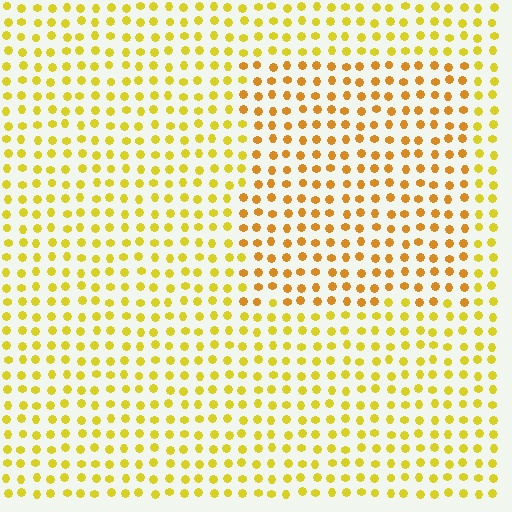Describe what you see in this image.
The image is filled with small yellow elements in a uniform arrangement. A rectangle-shaped region is visible where the elements are tinted to a slightly different hue, forming a subtle color boundary.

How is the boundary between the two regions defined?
The boundary is defined purely by a slight shift in hue (about 23 degrees). Spacing, size, and orientation are identical on both sides.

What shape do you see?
I see a rectangle.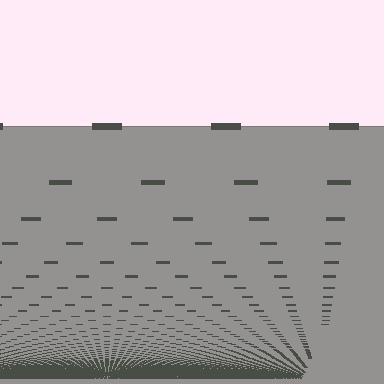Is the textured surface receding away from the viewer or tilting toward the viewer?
The surface appears to tilt toward the viewer. Texture elements get larger and sparser toward the top.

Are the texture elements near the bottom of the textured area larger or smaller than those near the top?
Smaller. The gradient is inverted — elements near the bottom are smaller and denser.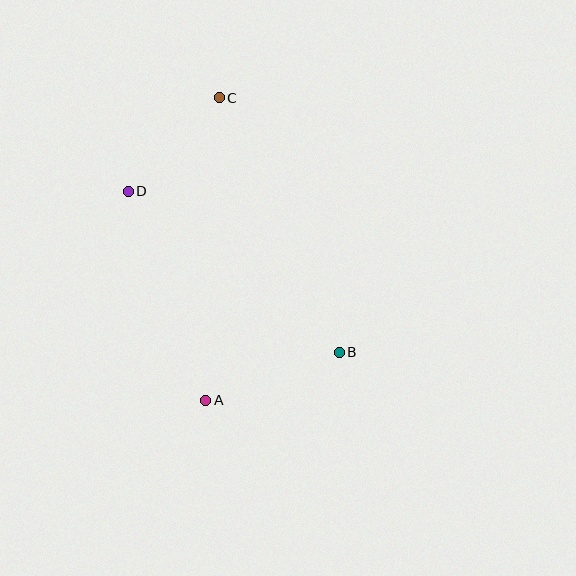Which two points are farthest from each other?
Points A and C are farthest from each other.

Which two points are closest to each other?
Points C and D are closest to each other.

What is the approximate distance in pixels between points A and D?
The distance between A and D is approximately 223 pixels.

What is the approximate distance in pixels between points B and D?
The distance between B and D is approximately 265 pixels.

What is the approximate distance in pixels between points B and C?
The distance between B and C is approximately 281 pixels.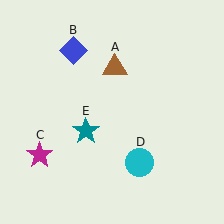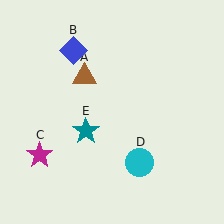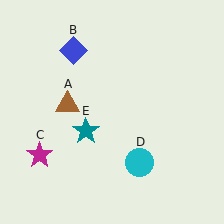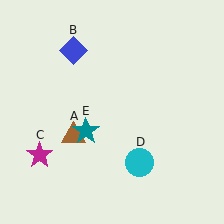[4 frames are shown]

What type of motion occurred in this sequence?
The brown triangle (object A) rotated counterclockwise around the center of the scene.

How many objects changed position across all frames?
1 object changed position: brown triangle (object A).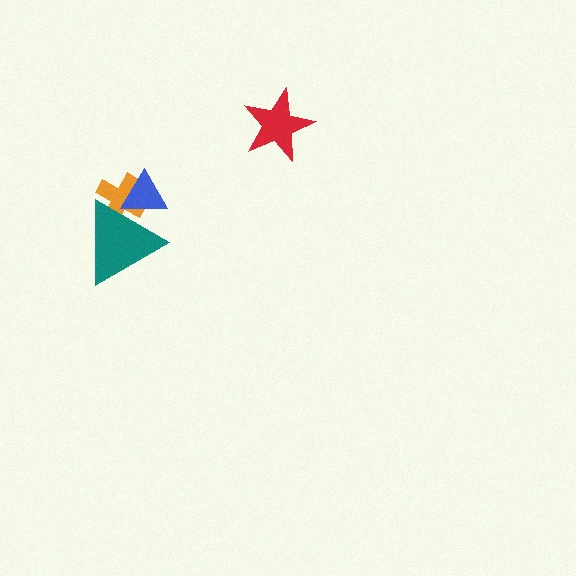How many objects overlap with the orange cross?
2 objects overlap with the orange cross.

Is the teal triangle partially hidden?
Yes, it is partially covered by another shape.